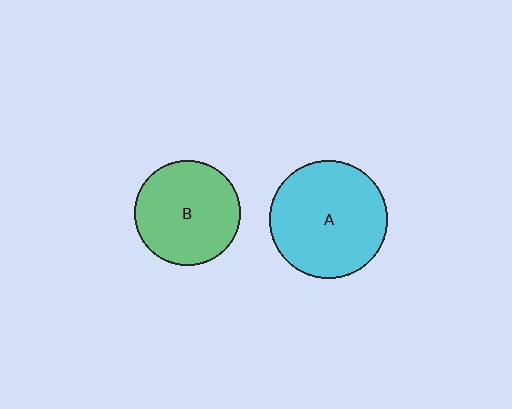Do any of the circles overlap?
No, none of the circles overlap.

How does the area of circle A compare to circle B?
Approximately 1.2 times.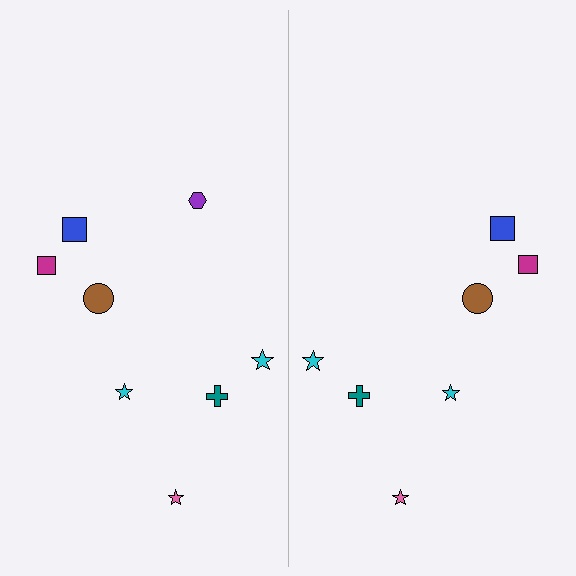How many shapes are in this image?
There are 15 shapes in this image.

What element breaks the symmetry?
A purple hexagon is missing from the right side.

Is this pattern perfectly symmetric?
No, the pattern is not perfectly symmetric. A purple hexagon is missing from the right side.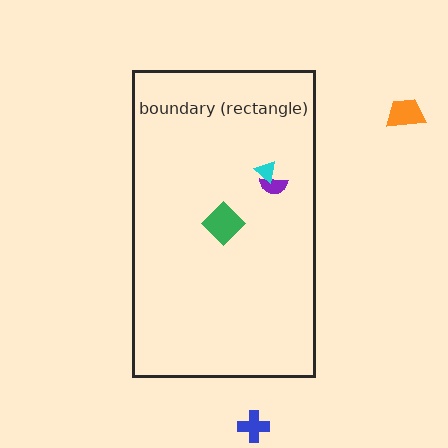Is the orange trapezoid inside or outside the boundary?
Outside.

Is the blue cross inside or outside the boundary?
Outside.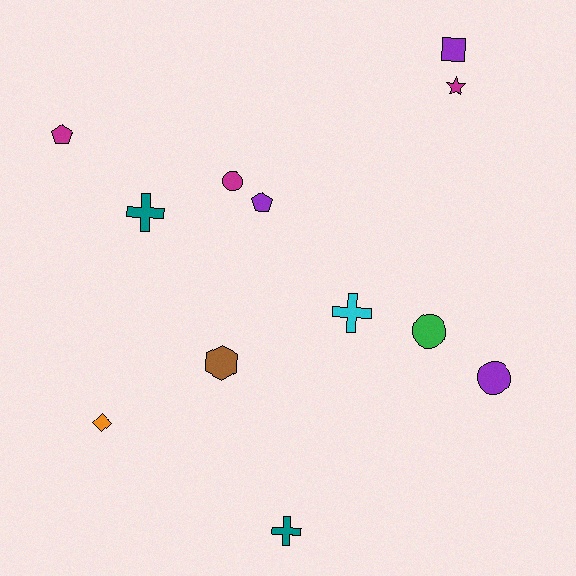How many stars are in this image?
There is 1 star.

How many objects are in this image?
There are 12 objects.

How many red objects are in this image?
There are no red objects.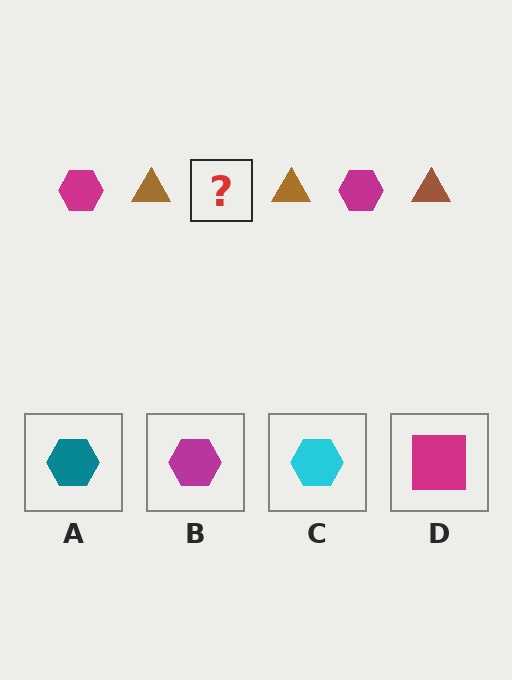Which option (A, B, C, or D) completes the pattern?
B.